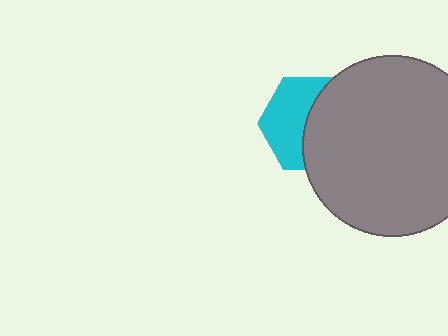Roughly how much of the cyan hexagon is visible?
About half of it is visible (roughly 49%).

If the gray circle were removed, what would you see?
You would see the complete cyan hexagon.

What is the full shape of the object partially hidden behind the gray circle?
The partially hidden object is a cyan hexagon.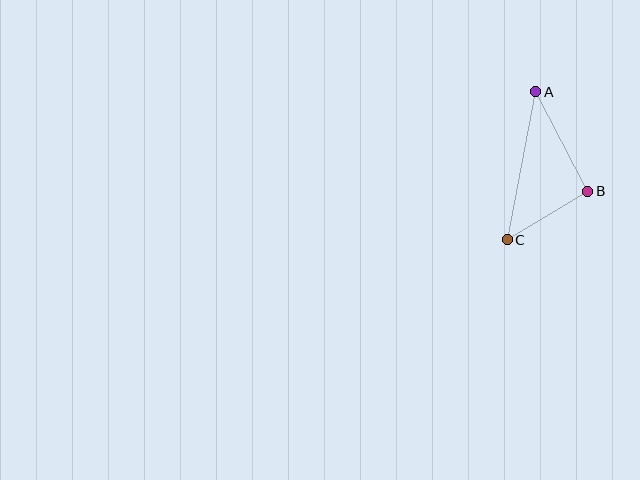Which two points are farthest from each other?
Points A and C are farthest from each other.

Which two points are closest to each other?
Points B and C are closest to each other.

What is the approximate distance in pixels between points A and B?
The distance between A and B is approximately 112 pixels.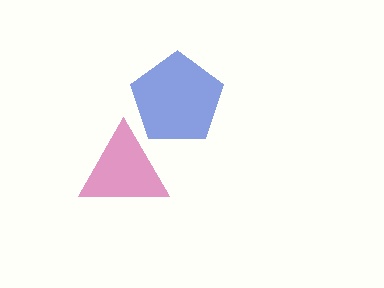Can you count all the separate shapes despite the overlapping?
Yes, there are 2 separate shapes.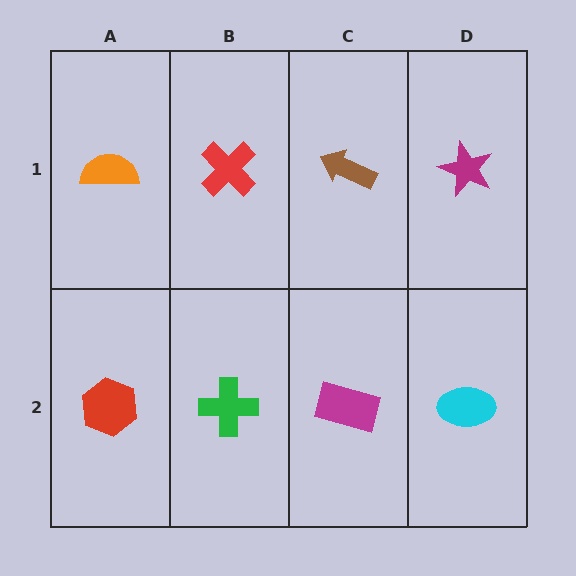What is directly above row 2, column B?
A red cross.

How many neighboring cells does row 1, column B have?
3.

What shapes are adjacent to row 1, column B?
A green cross (row 2, column B), an orange semicircle (row 1, column A), a brown arrow (row 1, column C).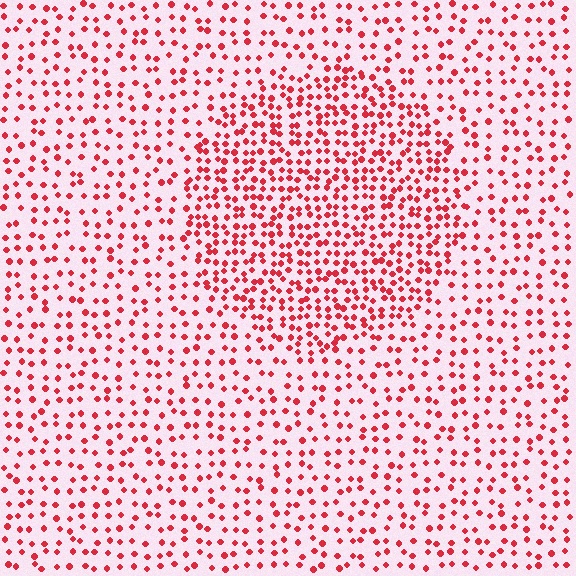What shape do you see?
I see a circle.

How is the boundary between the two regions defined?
The boundary is defined by a change in element density (approximately 1.9x ratio). All elements are the same color, size, and shape.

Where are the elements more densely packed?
The elements are more densely packed inside the circle boundary.